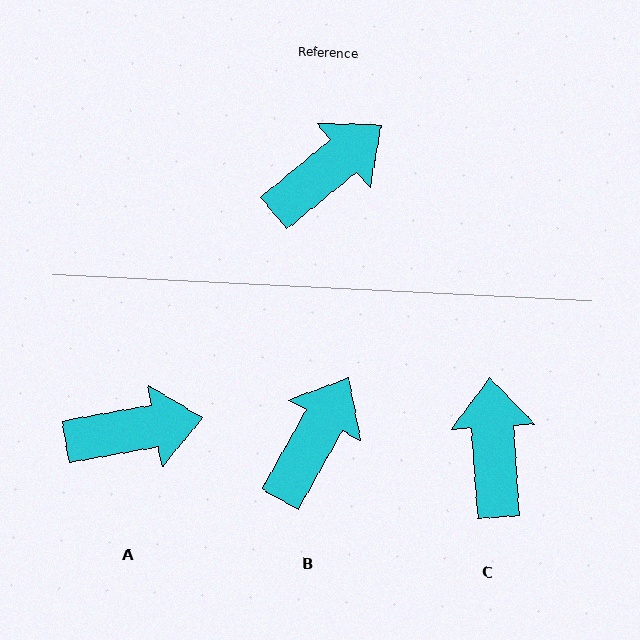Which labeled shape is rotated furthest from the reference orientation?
C, about 54 degrees away.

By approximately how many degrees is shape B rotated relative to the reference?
Approximately 21 degrees counter-clockwise.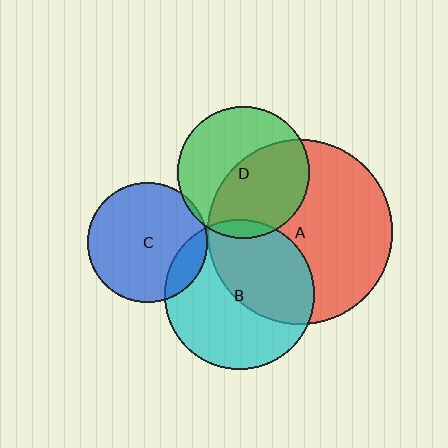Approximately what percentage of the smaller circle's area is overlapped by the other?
Approximately 45%.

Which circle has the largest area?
Circle A (red).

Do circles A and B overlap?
Yes.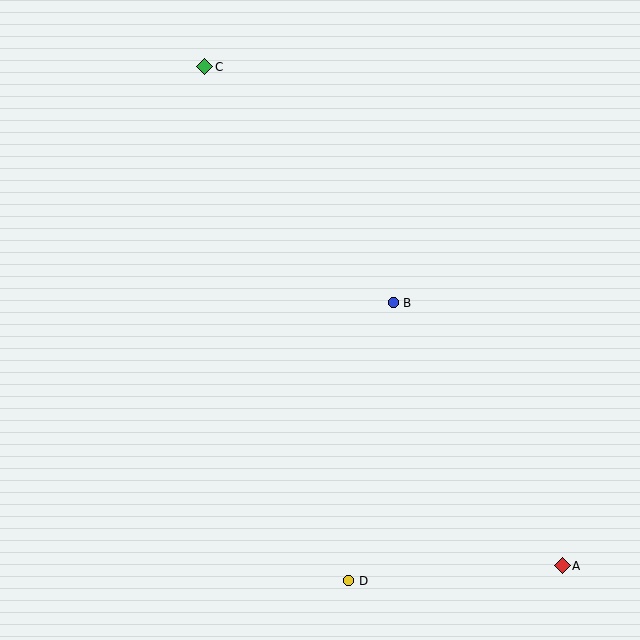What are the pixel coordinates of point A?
Point A is at (562, 566).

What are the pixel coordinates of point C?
Point C is at (205, 67).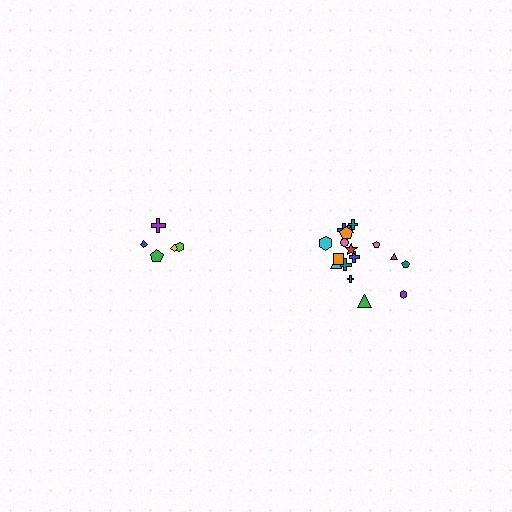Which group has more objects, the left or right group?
The right group.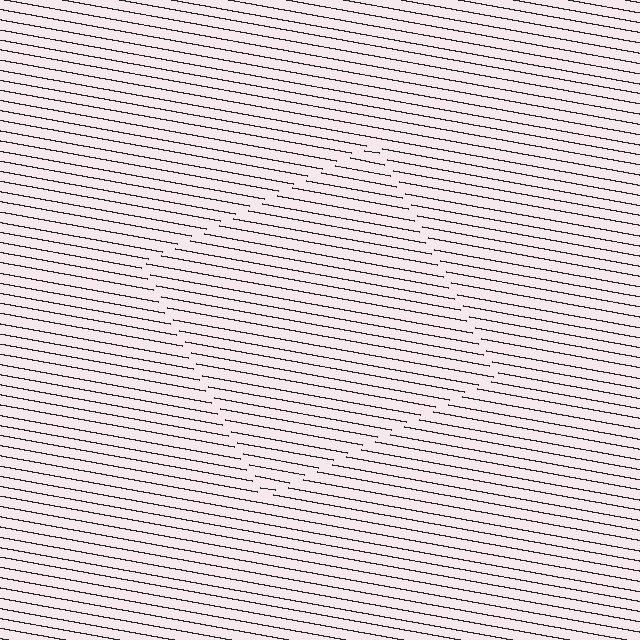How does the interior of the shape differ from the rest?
The interior of the shape contains the same grating, shifted by half a period — the contour is defined by the phase discontinuity where line-ends from the inner and outer gratings abut.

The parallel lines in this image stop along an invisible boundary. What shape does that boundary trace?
An illusory square. The interior of the shape contains the same grating, shifted by half a period — the contour is defined by the phase discontinuity where line-ends from the inner and outer gratings abut.